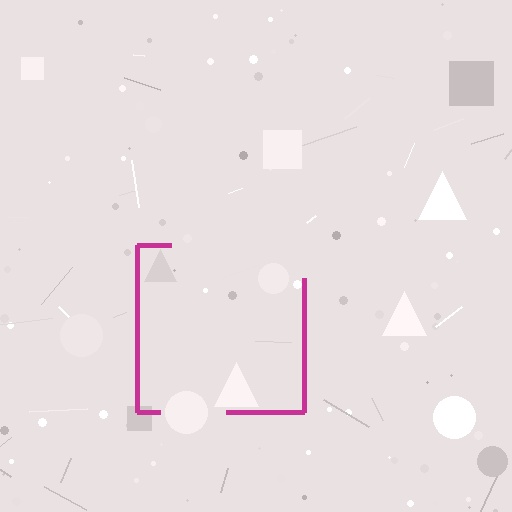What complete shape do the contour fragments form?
The contour fragments form a square.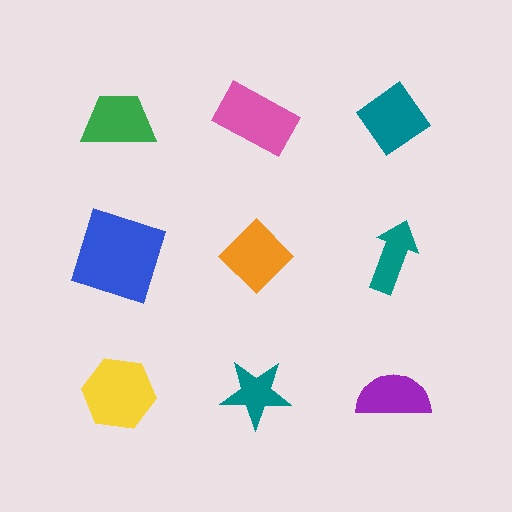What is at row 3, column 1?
A yellow hexagon.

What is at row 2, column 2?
An orange diamond.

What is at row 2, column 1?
A blue square.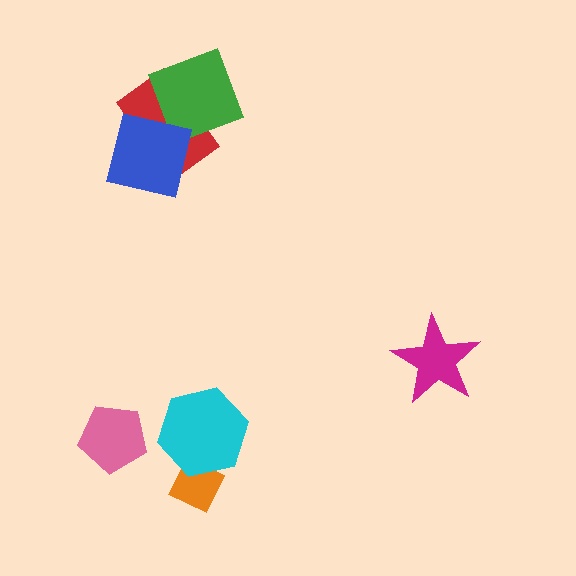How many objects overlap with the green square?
2 objects overlap with the green square.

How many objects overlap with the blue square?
2 objects overlap with the blue square.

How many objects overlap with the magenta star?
0 objects overlap with the magenta star.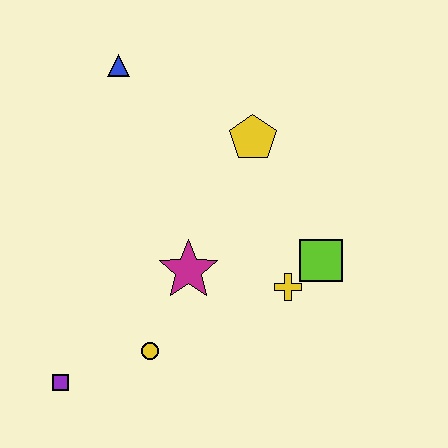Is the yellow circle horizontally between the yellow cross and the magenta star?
No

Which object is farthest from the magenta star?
The blue triangle is farthest from the magenta star.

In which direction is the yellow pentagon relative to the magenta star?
The yellow pentagon is above the magenta star.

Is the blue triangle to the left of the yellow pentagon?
Yes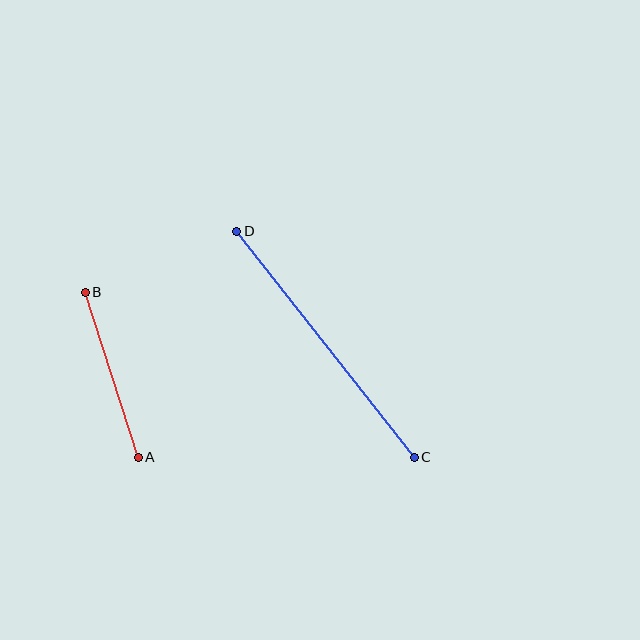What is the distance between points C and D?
The distance is approximately 287 pixels.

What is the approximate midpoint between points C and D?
The midpoint is at approximately (326, 344) pixels.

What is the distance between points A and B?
The distance is approximately 173 pixels.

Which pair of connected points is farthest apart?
Points C and D are farthest apart.